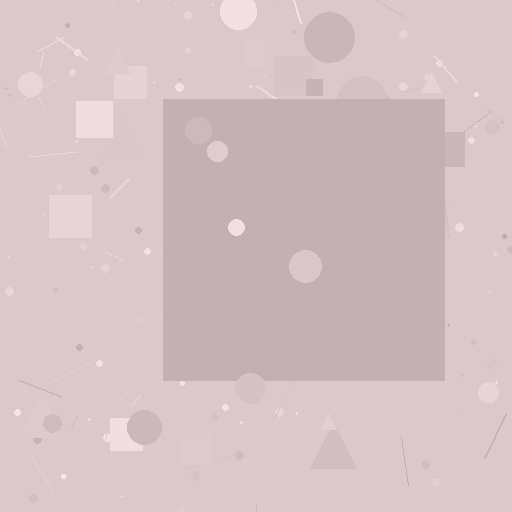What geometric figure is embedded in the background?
A square is embedded in the background.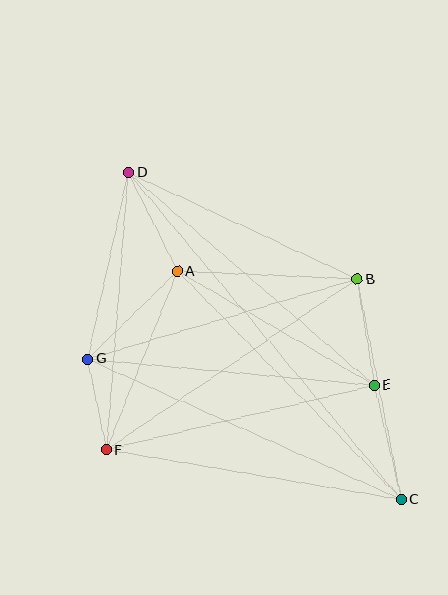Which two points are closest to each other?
Points F and G are closest to each other.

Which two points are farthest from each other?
Points C and D are farthest from each other.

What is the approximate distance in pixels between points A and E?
The distance between A and E is approximately 227 pixels.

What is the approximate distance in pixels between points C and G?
The distance between C and G is approximately 344 pixels.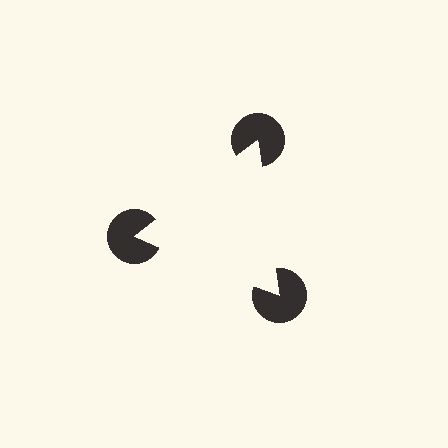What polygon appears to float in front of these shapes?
An illusory triangle — its edges are inferred from the aligned wedge cuts in the pac-man discs, not physically drawn.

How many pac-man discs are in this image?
There are 3 — one at each vertex of the illusory triangle.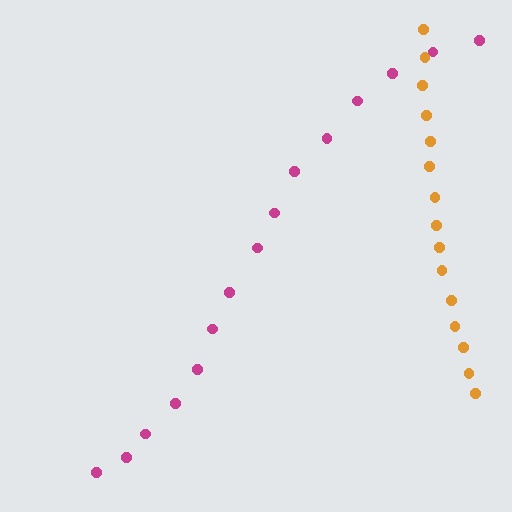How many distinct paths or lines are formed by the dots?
There are 2 distinct paths.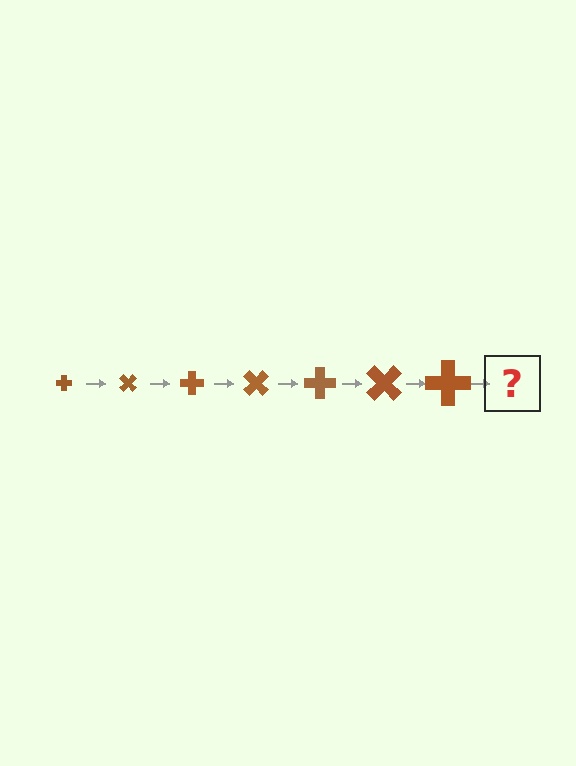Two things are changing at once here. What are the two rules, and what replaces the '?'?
The two rules are that the cross grows larger each step and it rotates 45 degrees each step. The '?' should be a cross, larger than the previous one and rotated 315 degrees from the start.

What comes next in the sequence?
The next element should be a cross, larger than the previous one and rotated 315 degrees from the start.